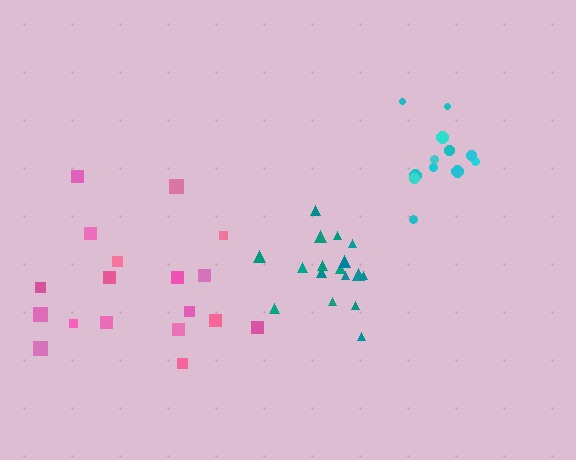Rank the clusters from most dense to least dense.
teal, cyan, pink.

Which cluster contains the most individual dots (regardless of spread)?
Pink (18).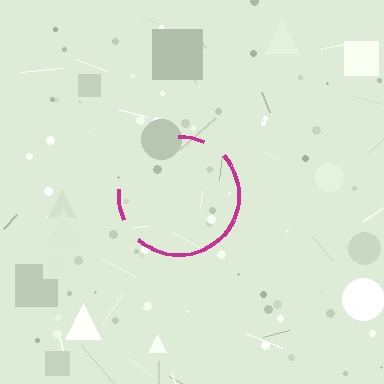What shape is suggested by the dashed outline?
The dashed outline suggests a circle.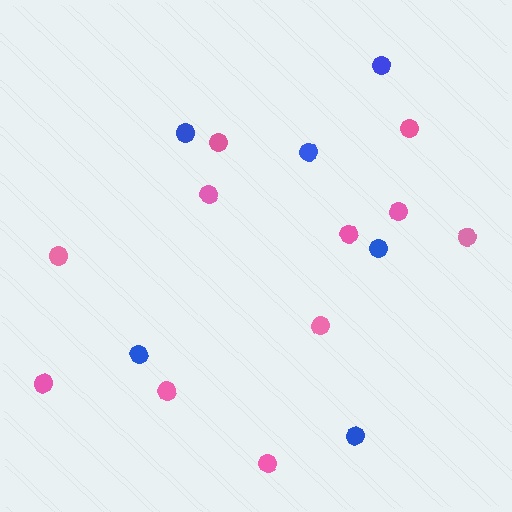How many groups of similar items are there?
There are 2 groups: one group of pink circles (11) and one group of blue circles (6).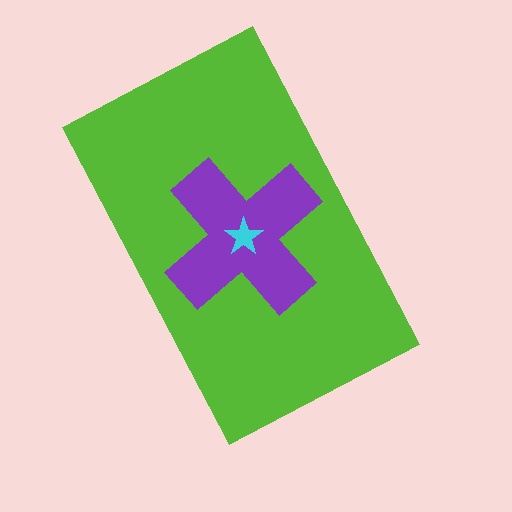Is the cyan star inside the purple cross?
Yes.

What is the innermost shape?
The cyan star.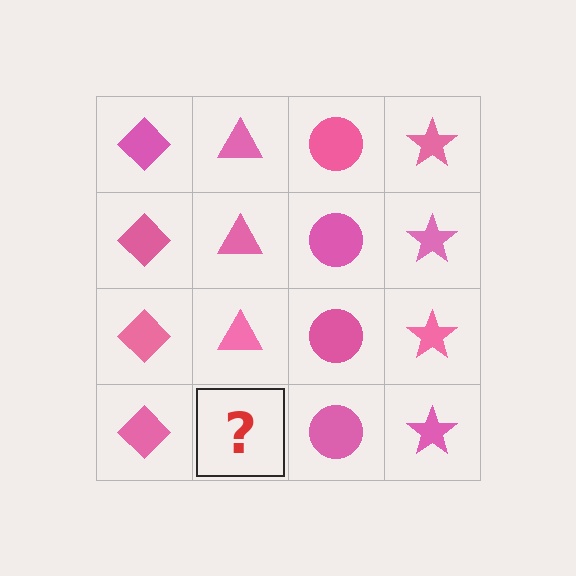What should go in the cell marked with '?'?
The missing cell should contain a pink triangle.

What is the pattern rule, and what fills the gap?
The rule is that each column has a consistent shape. The gap should be filled with a pink triangle.